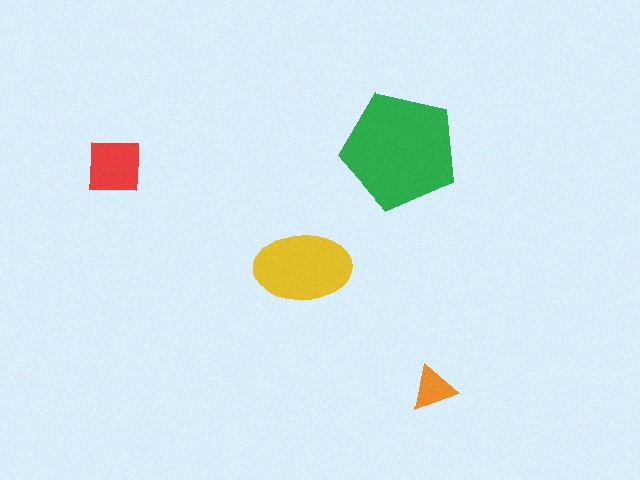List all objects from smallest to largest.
The orange triangle, the red square, the yellow ellipse, the green pentagon.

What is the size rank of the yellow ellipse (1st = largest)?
2nd.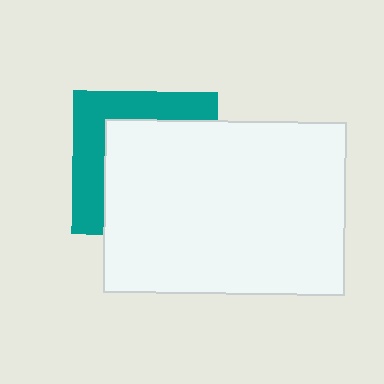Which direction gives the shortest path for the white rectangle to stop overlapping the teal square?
Moving toward the lower-right gives the shortest separation.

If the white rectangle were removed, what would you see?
You would see the complete teal square.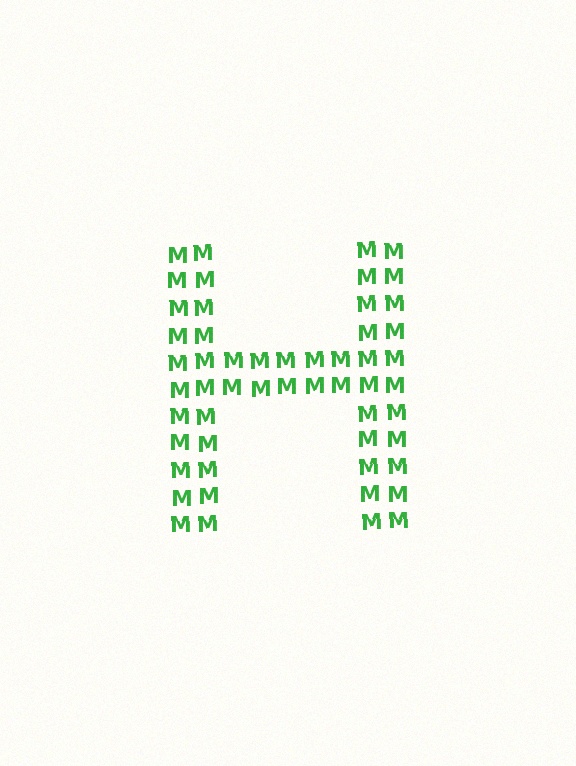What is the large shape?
The large shape is the letter H.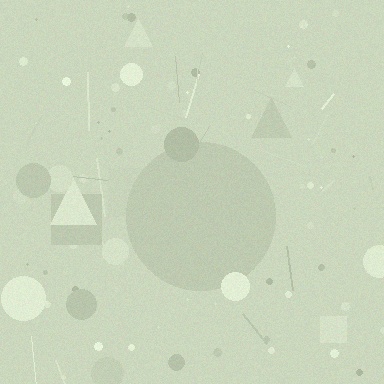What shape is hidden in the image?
A circle is hidden in the image.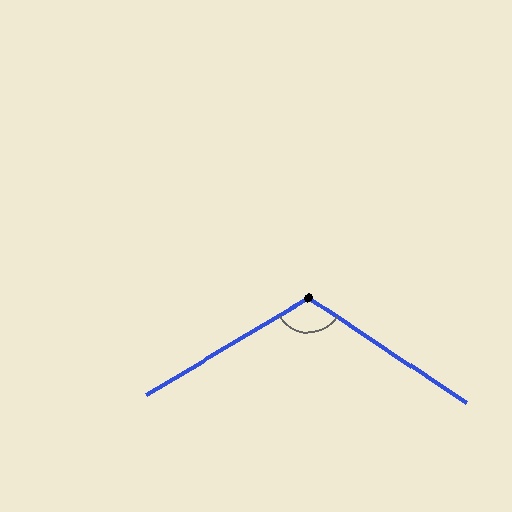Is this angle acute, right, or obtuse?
It is obtuse.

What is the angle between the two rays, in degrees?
Approximately 116 degrees.